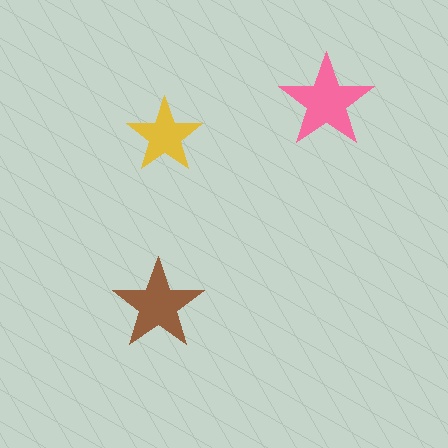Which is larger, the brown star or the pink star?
The pink one.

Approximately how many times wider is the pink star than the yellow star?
About 1.5 times wider.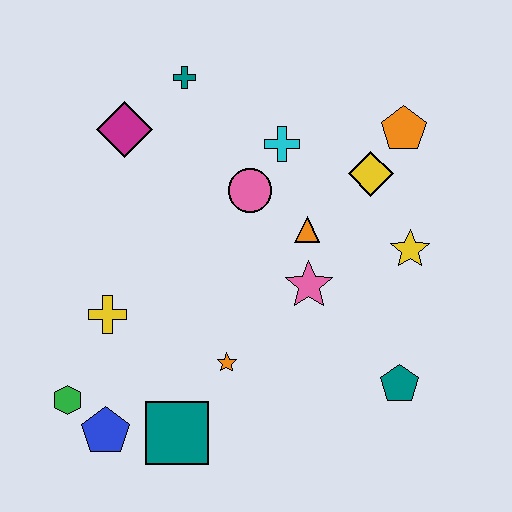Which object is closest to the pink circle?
The cyan cross is closest to the pink circle.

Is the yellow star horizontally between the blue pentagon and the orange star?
No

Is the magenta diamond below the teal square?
No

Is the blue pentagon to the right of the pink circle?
No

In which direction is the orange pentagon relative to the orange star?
The orange pentagon is above the orange star.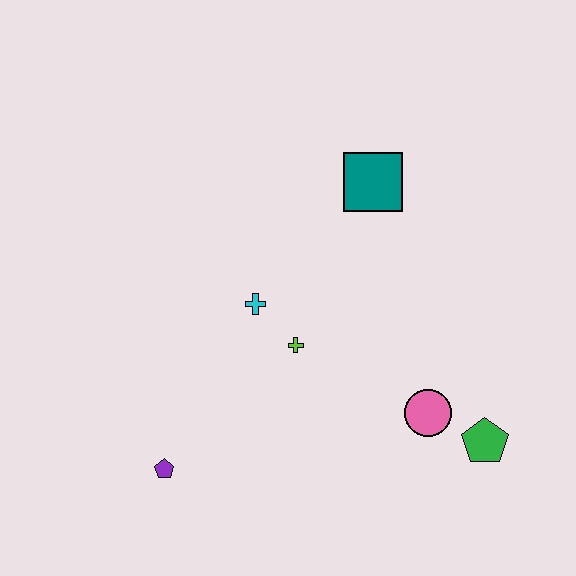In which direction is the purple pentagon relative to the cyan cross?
The purple pentagon is below the cyan cross.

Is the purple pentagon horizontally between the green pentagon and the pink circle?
No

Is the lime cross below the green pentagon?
No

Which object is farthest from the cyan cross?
The green pentagon is farthest from the cyan cross.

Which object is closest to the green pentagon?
The pink circle is closest to the green pentagon.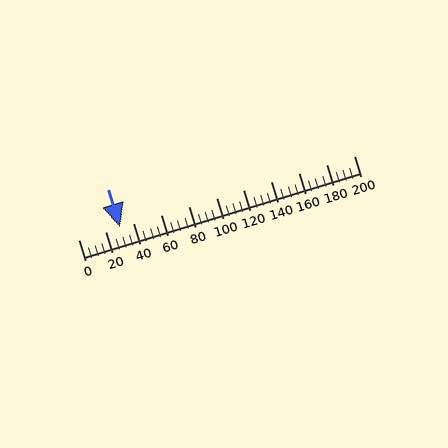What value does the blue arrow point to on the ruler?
The blue arrow points to approximately 30.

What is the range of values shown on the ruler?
The ruler shows values from 0 to 200.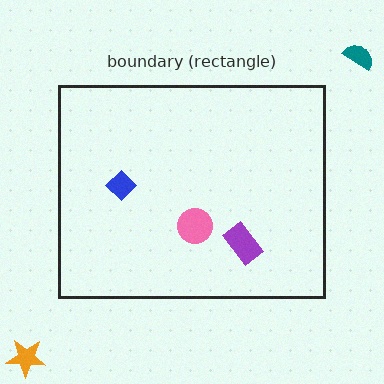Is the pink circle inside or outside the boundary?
Inside.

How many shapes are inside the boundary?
3 inside, 2 outside.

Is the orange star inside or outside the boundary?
Outside.